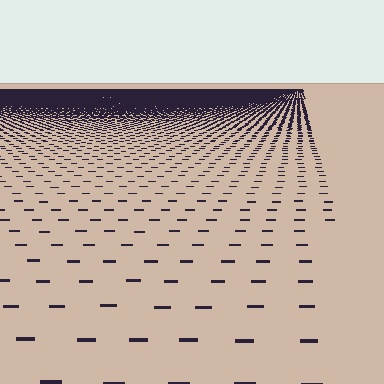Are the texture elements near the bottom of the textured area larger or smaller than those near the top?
Larger. Near the bottom, elements are closer to the viewer and appear at a bigger on-screen size.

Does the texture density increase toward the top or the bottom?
Density increases toward the top.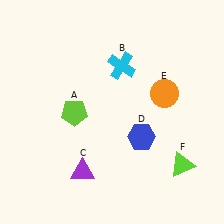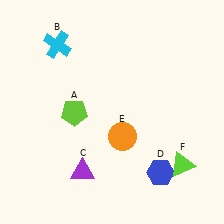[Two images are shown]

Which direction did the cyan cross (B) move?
The cyan cross (B) moved left.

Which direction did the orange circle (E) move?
The orange circle (E) moved down.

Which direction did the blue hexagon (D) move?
The blue hexagon (D) moved down.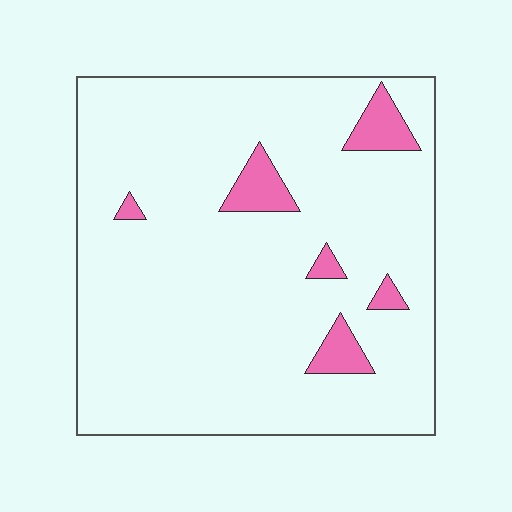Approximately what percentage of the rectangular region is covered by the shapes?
Approximately 10%.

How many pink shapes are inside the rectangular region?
6.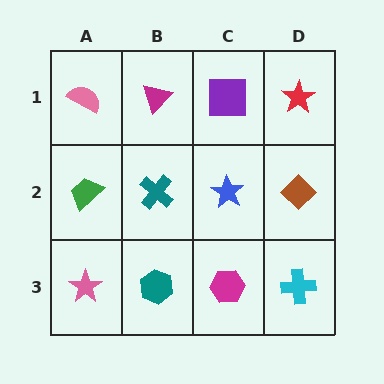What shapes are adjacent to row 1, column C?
A blue star (row 2, column C), a magenta triangle (row 1, column B), a red star (row 1, column D).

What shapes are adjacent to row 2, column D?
A red star (row 1, column D), a cyan cross (row 3, column D), a blue star (row 2, column C).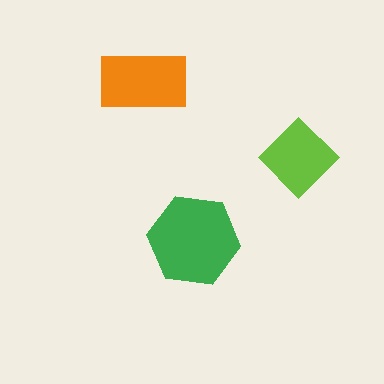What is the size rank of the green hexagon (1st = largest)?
1st.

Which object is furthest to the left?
The orange rectangle is leftmost.